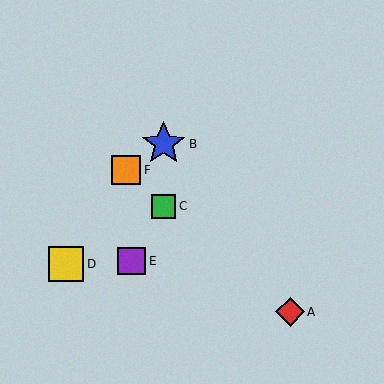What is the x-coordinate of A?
Object A is at x≈290.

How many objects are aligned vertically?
2 objects (B, C) are aligned vertically.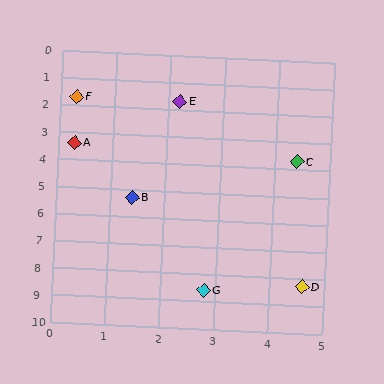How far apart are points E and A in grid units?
Points E and A are about 2.5 grid units apart.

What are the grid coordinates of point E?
Point E is at approximately (2.2, 1.7).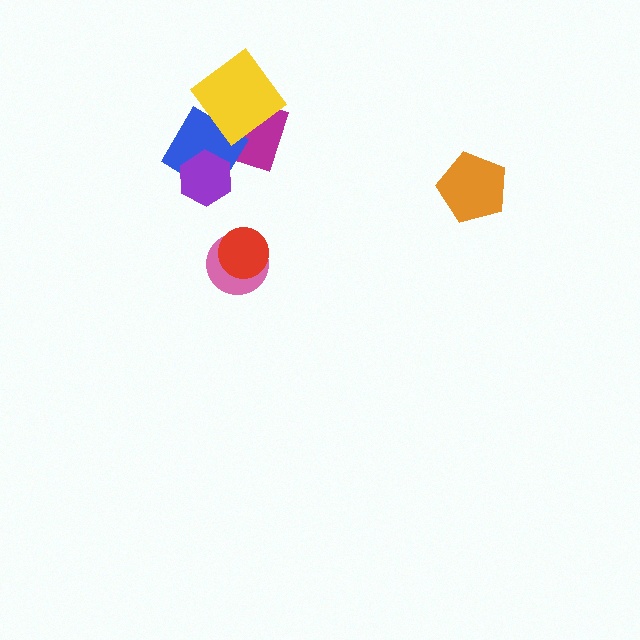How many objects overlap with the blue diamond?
3 objects overlap with the blue diamond.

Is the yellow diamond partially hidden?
No, no other shape covers it.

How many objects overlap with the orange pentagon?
0 objects overlap with the orange pentagon.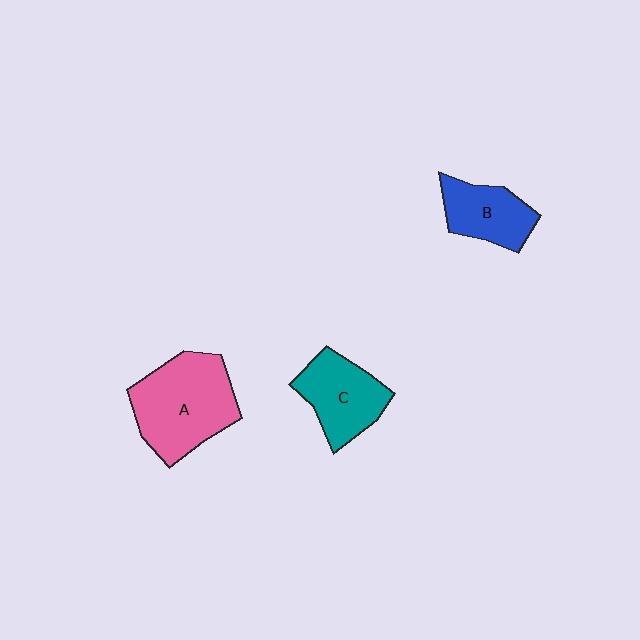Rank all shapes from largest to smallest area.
From largest to smallest: A (pink), C (teal), B (blue).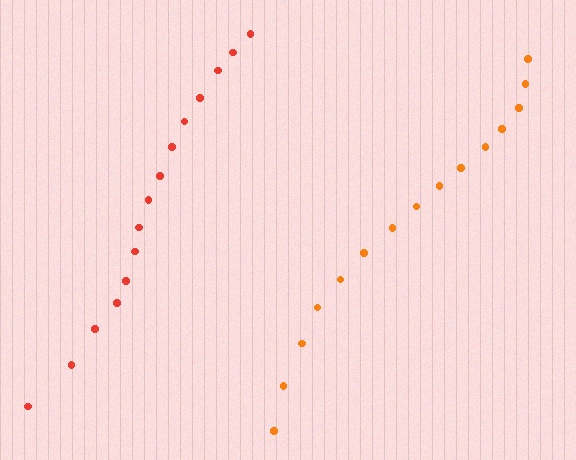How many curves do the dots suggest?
There are 2 distinct paths.